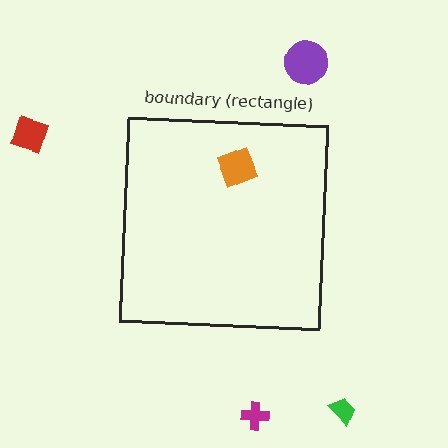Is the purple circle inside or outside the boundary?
Outside.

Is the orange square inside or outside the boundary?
Inside.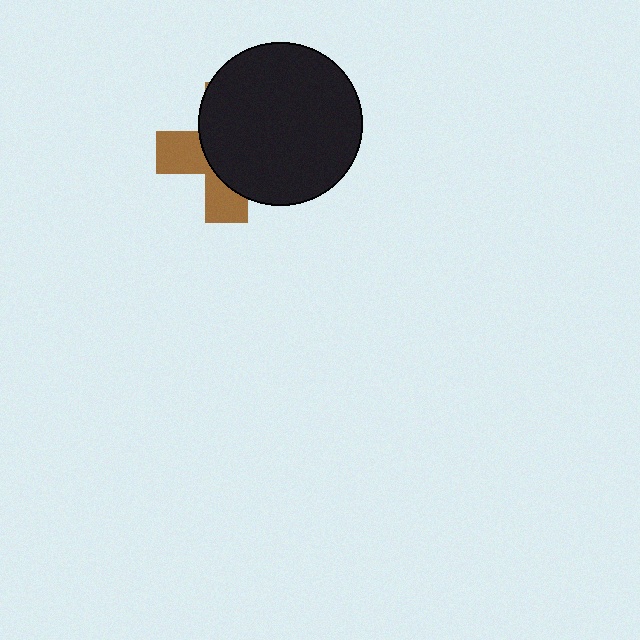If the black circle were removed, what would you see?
You would see the complete brown cross.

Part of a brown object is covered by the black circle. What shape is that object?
It is a cross.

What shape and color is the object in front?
The object in front is a black circle.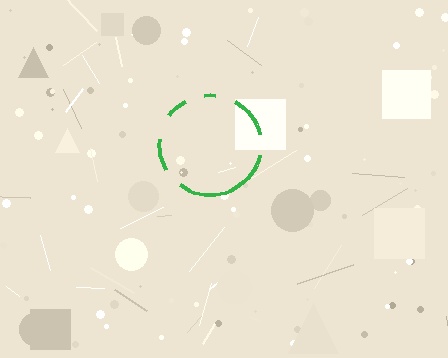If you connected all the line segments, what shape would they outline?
They would outline a circle.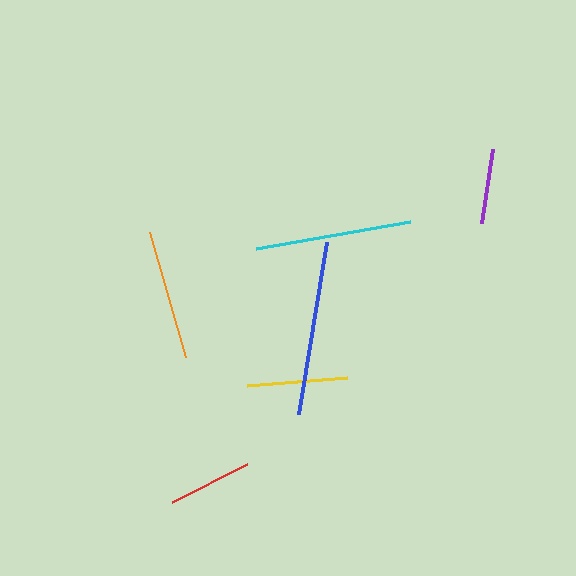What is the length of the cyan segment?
The cyan segment is approximately 157 pixels long.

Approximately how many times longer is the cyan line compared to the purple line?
The cyan line is approximately 2.1 times the length of the purple line.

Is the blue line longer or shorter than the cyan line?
The blue line is longer than the cyan line.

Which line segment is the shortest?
The purple line is the shortest at approximately 74 pixels.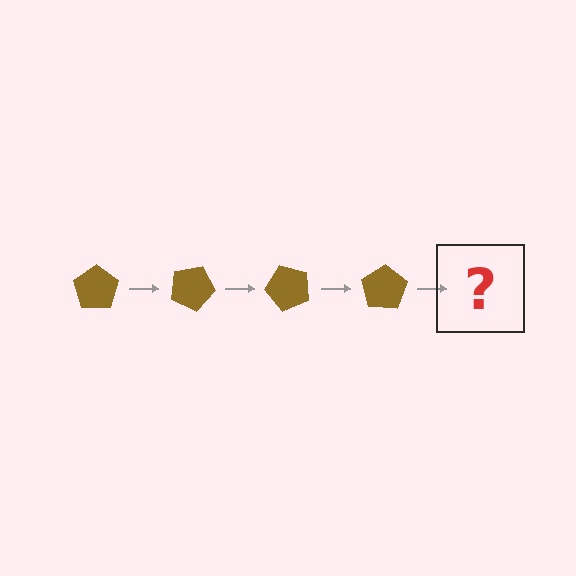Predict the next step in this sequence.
The next step is a brown pentagon rotated 100 degrees.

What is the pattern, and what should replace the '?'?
The pattern is that the pentagon rotates 25 degrees each step. The '?' should be a brown pentagon rotated 100 degrees.